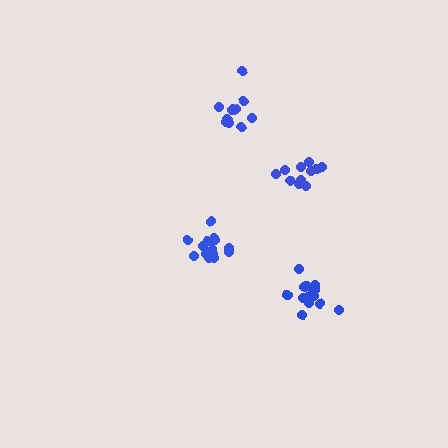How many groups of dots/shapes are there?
There are 4 groups.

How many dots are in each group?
Group 1: 12 dots, Group 2: 15 dots, Group 3: 16 dots, Group 4: 13 dots (56 total).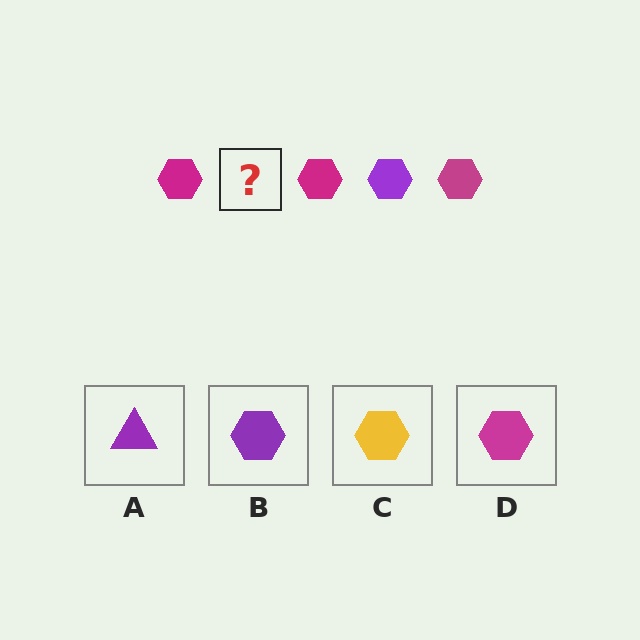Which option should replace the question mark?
Option B.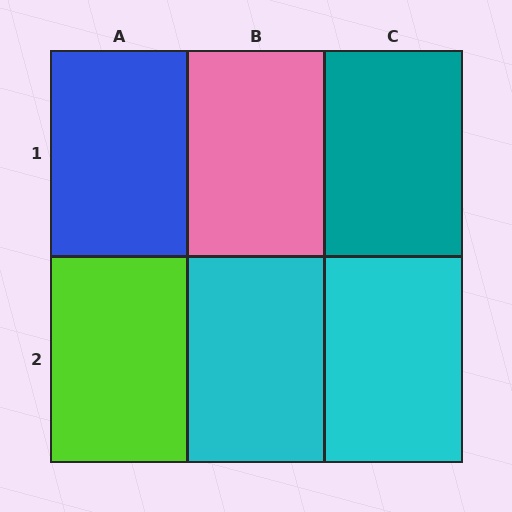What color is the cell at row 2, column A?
Lime.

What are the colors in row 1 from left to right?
Blue, pink, teal.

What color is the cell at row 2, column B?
Cyan.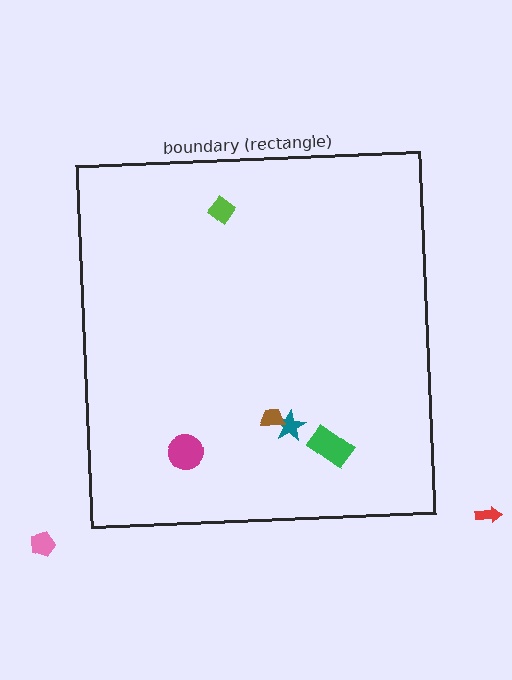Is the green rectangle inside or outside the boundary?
Inside.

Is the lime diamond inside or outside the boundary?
Inside.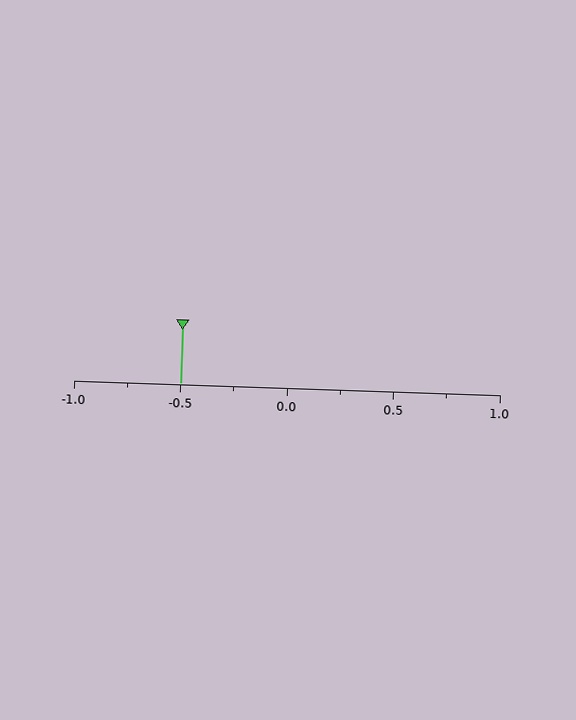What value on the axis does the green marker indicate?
The marker indicates approximately -0.5.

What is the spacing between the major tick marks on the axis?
The major ticks are spaced 0.5 apart.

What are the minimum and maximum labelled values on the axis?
The axis runs from -1.0 to 1.0.